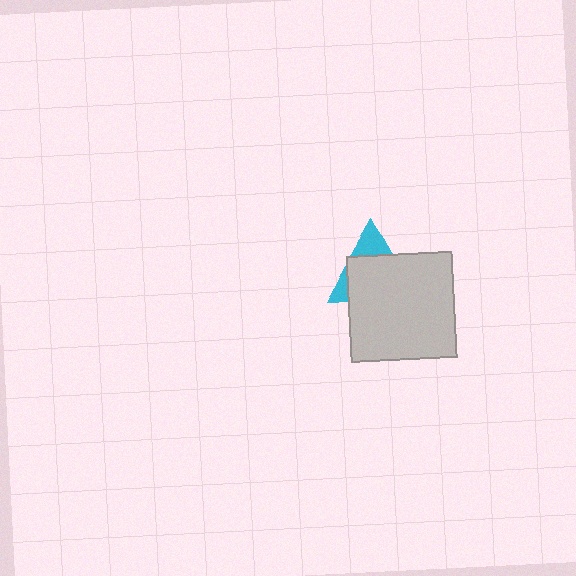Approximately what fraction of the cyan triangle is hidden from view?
Roughly 69% of the cyan triangle is hidden behind the light gray square.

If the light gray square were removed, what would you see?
You would see the complete cyan triangle.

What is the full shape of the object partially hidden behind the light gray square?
The partially hidden object is a cyan triangle.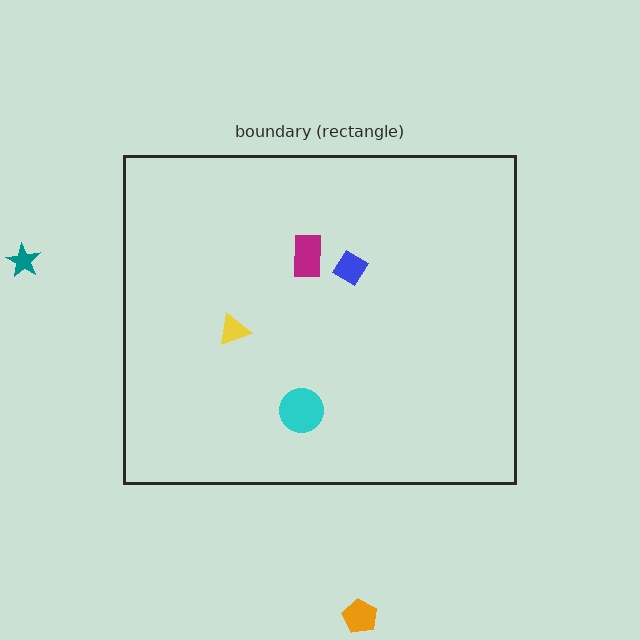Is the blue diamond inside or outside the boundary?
Inside.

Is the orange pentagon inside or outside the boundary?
Outside.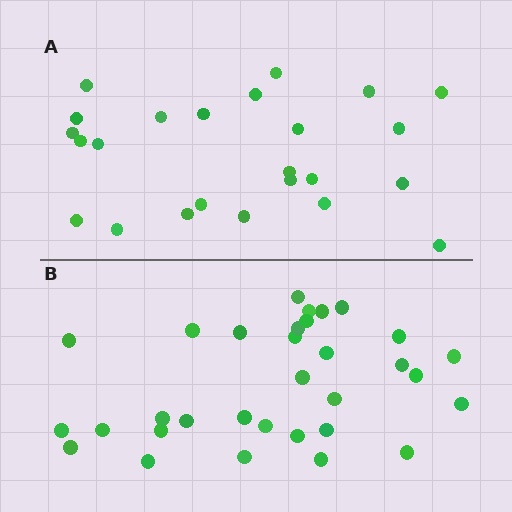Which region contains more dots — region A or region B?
Region B (the bottom region) has more dots.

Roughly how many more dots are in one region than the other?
Region B has roughly 8 or so more dots than region A.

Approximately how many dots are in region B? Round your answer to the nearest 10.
About 30 dots. (The exact count is 32, which rounds to 30.)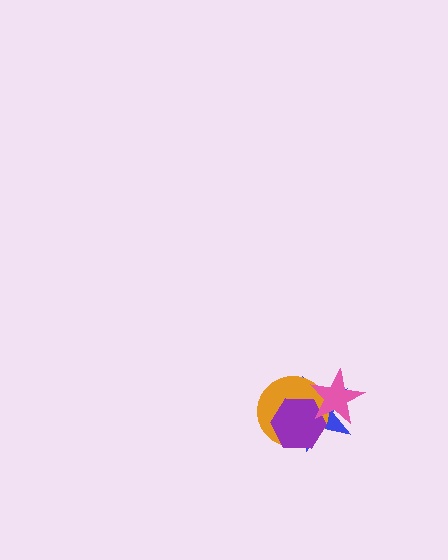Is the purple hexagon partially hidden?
Yes, it is partially covered by another shape.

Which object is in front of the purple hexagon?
The pink star is in front of the purple hexagon.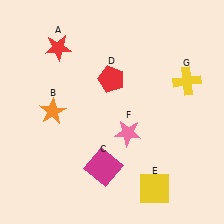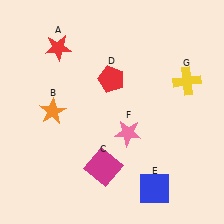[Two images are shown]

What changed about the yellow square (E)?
In Image 1, E is yellow. In Image 2, it changed to blue.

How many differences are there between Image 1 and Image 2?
There is 1 difference between the two images.